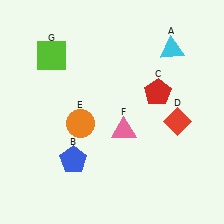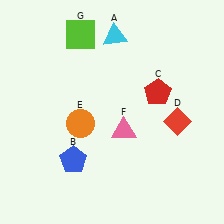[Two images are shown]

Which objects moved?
The objects that moved are: the cyan triangle (A), the lime square (G).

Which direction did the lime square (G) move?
The lime square (G) moved right.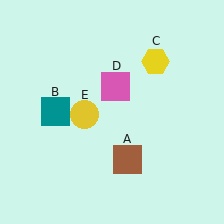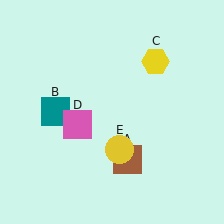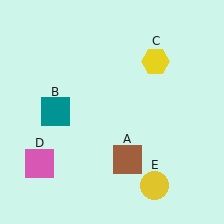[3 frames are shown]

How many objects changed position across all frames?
2 objects changed position: pink square (object D), yellow circle (object E).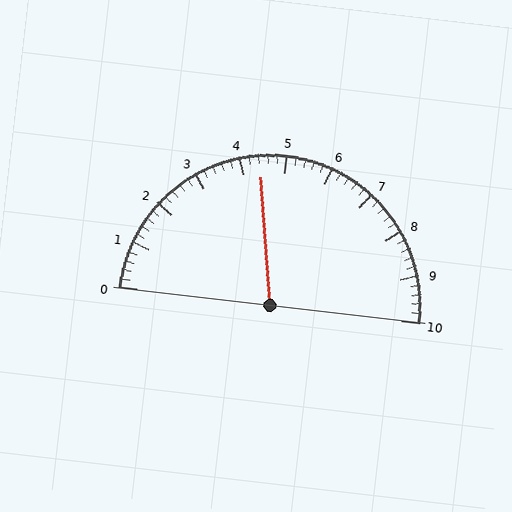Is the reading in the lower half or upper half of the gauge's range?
The reading is in the lower half of the range (0 to 10).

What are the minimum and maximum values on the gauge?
The gauge ranges from 0 to 10.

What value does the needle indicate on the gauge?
The needle indicates approximately 4.4.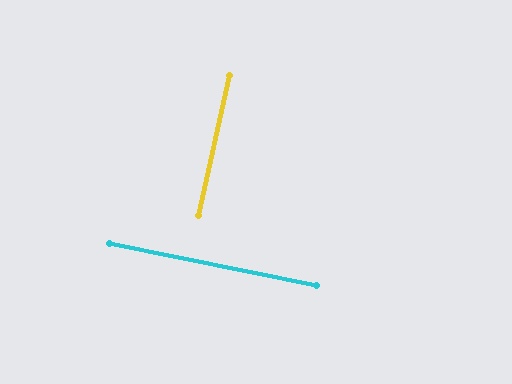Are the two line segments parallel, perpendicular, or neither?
Perpendicular — they meet at approximately 89°.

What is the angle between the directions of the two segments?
Approximately 89 degrees.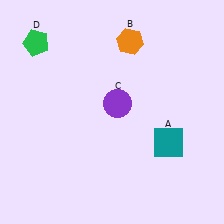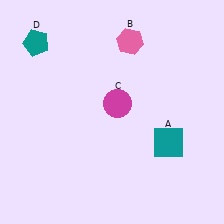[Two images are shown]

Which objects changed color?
B changed from orange to pink. C changed from purple to magenta. D changed from green to teal.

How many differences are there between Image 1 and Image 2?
There are 3 differences between the two images.